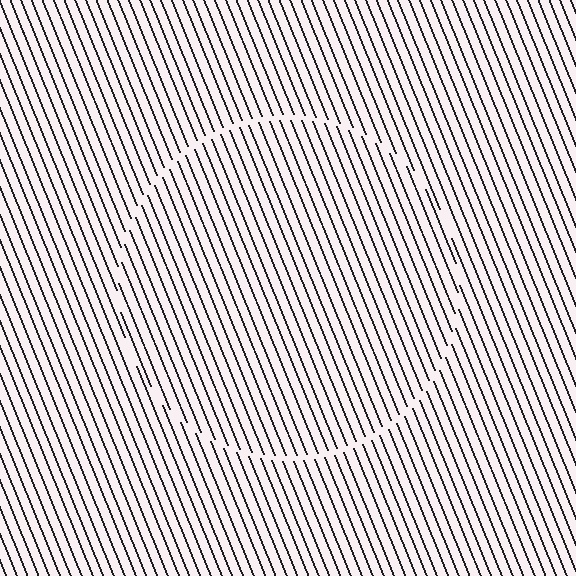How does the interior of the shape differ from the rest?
The interior of the shape contains the same grating, shifted by half a period — the contour is defined by the phase discontinuity where line-ends from the inner and outer gratings abut.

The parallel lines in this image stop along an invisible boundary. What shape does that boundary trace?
An illusory circle. The interior of the shape contains the same grating, shifted by half a period — the contour is defined by the phase discontinuity where line-ends from the inner and outer gratings abut.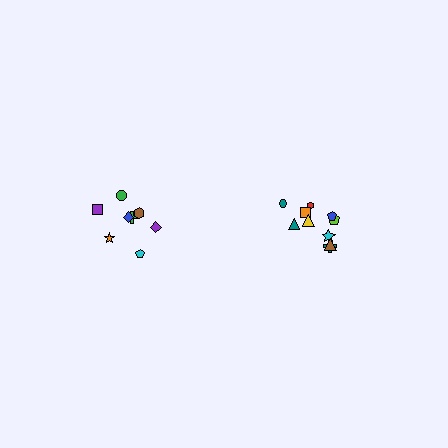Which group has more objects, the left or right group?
The right group.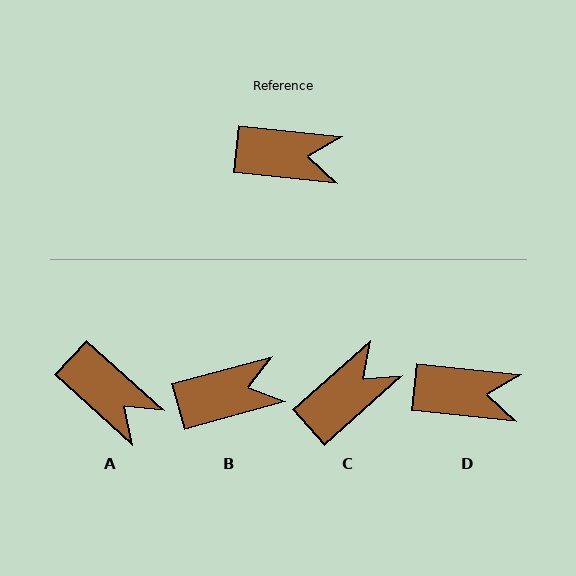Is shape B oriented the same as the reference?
No, it is off by about 21 degrees.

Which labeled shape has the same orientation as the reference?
D.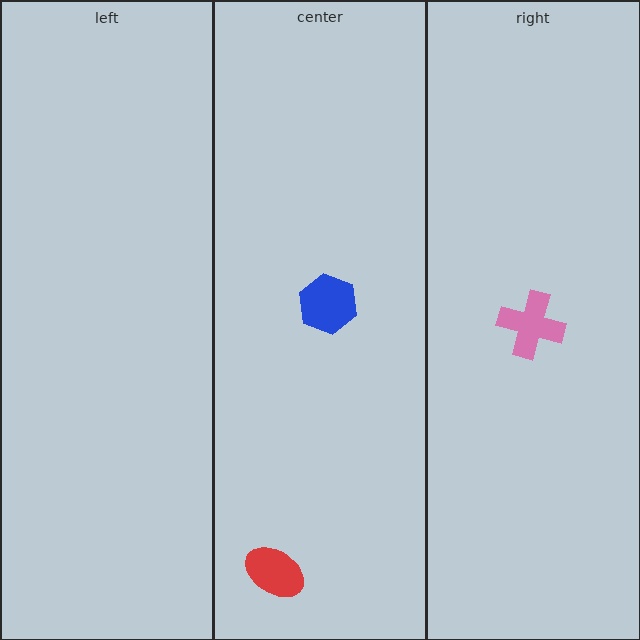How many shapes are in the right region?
1.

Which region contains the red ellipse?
The center region.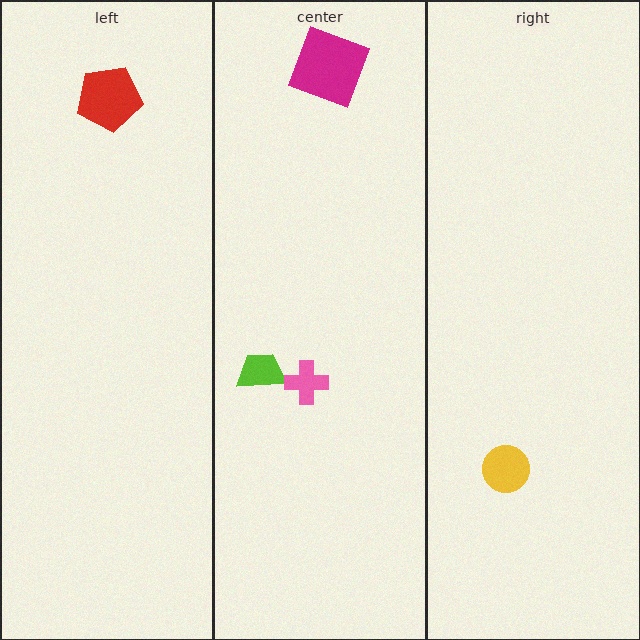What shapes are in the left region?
The red pentagon.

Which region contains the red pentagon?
The left region.